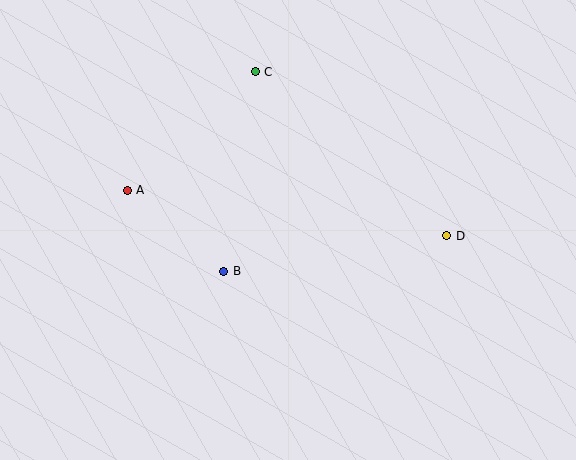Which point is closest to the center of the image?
Point B at (224, 271) is closest to the center.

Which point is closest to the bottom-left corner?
Point B is closest to the bottom-left corner.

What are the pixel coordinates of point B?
Point B is at (224, 271).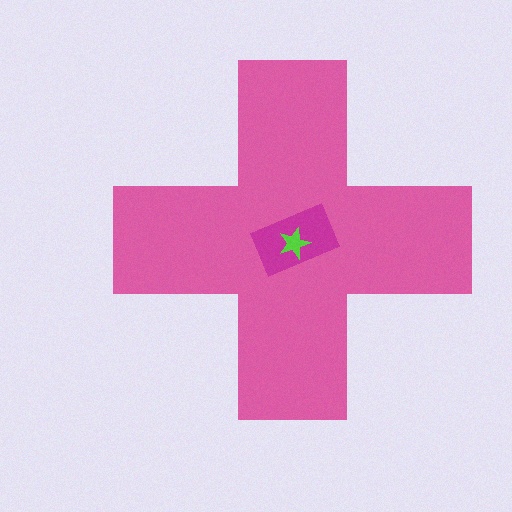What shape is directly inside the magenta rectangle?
The lime star.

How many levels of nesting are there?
3.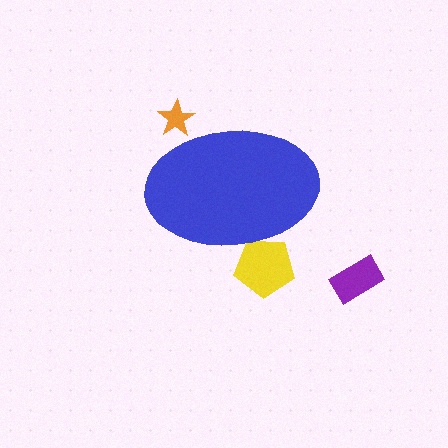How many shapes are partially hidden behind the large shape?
2 shapes are partially hidden.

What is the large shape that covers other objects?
A blue ellipse.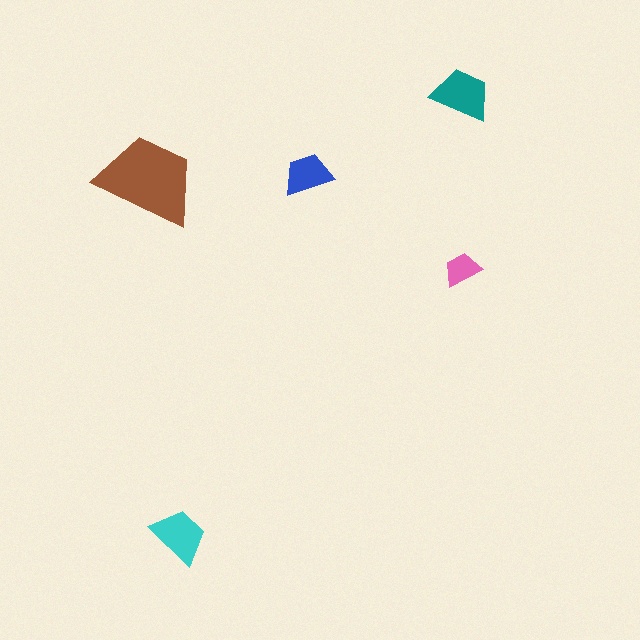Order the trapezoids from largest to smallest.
the brown one, the teal one, the cyan one, the blue one, the pink one.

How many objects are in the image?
There are 5 objects in the image.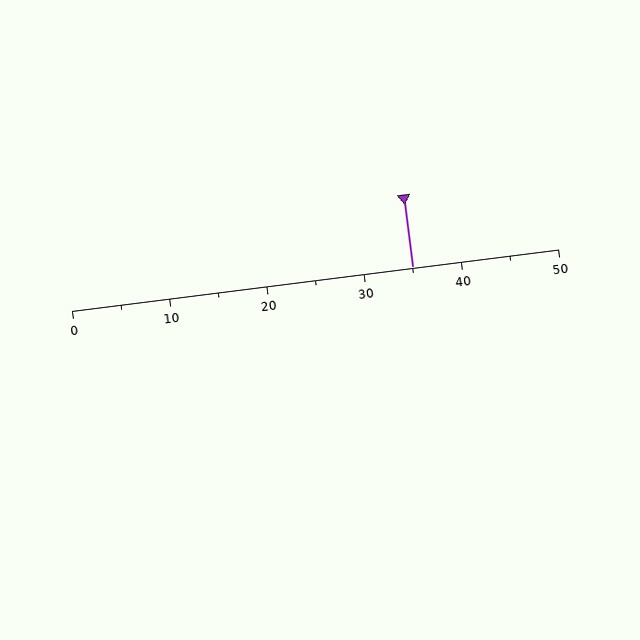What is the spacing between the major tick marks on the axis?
The major ticks are spaced 10 apart.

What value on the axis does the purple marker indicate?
The marker indicates approximately 35.